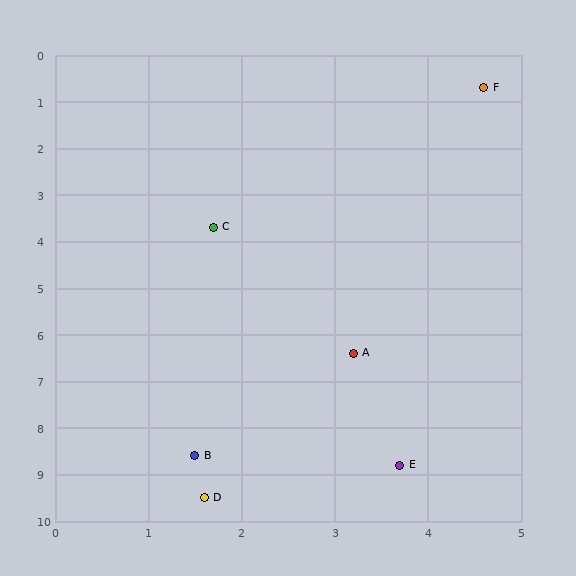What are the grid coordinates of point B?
Point B is at approximately (1.5, 8.6).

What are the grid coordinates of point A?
Point A is at approximately (3.2, 6.4).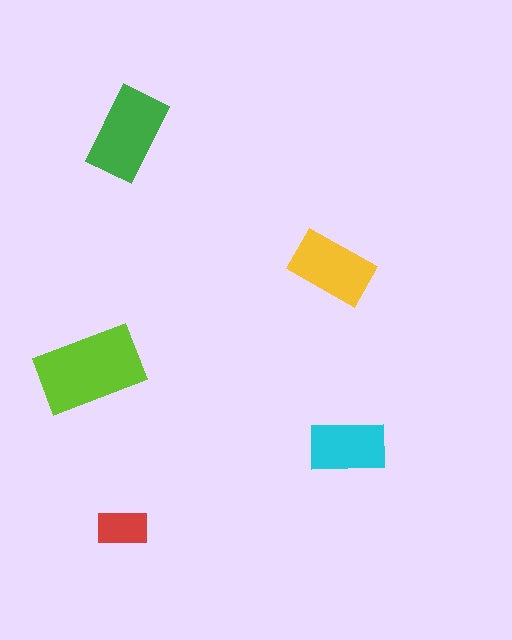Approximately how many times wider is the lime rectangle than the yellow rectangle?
About 1.5 times wider.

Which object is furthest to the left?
The lime rectangle is leftmost.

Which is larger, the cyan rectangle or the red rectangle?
The cyan one.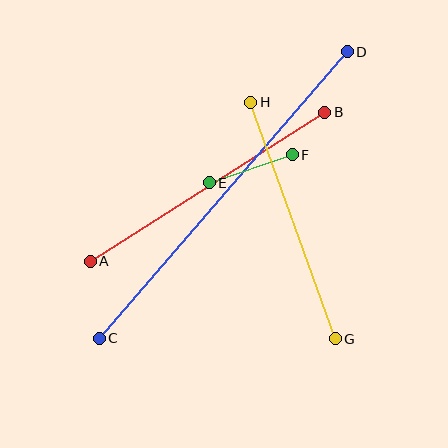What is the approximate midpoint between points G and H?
The midpoint is at approximately (293, 221) pixels.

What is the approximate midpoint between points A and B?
The midpoint is at approximately (207, 187) pixels.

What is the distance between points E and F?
The distance is approximately 88 pixels.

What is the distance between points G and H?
The distance is approximately 251 pixels.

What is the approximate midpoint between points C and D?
The midpoint is at approximately (223, 195) pixels.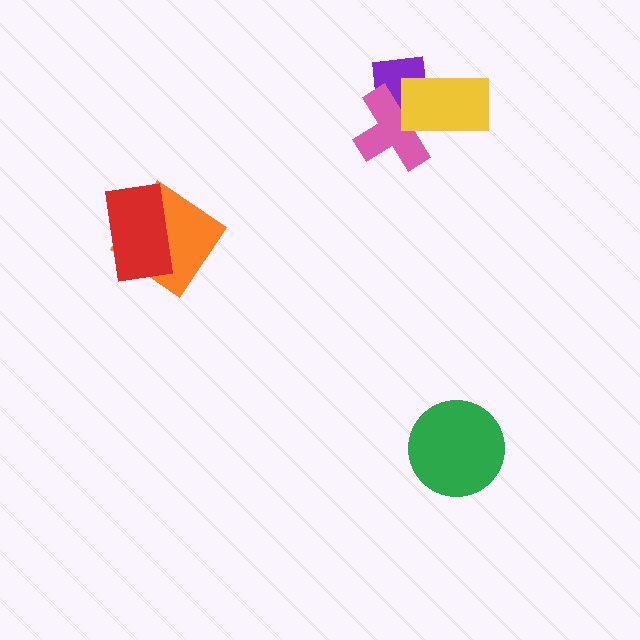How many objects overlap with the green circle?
0 objects overlap with the green circle.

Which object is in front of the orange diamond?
The red rectangle is in front of the orange diamond.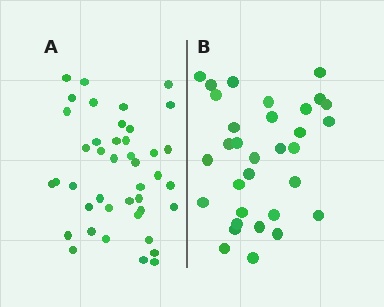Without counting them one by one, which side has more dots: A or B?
Region A (the left region) has more dots.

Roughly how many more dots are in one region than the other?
Region A has roughly 10 or so more dots than region B.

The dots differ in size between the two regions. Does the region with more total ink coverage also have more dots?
No. Region B has more total ink coverage because its dots are larger, but region A actually contains more individual dots. Total area can be misleading — the number of items is what matters here.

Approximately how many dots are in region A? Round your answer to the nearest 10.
About 40 dots. (The exact count is 42, which rounds to 40.)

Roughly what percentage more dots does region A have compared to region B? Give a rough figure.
About 30% more.